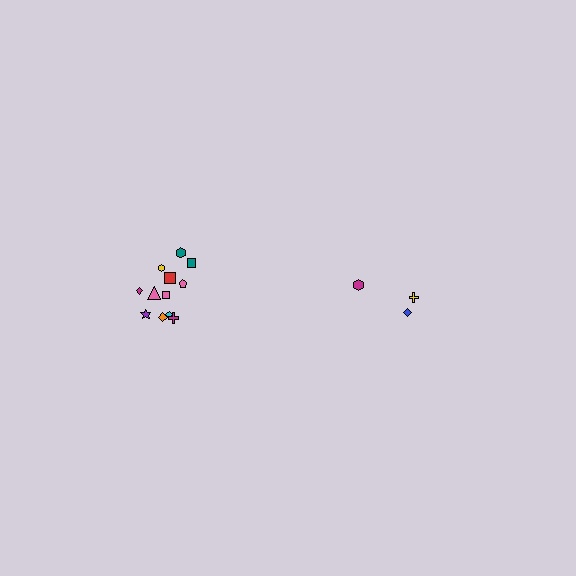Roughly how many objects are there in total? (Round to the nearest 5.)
Roughly 15 objects in total.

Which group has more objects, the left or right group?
The left group.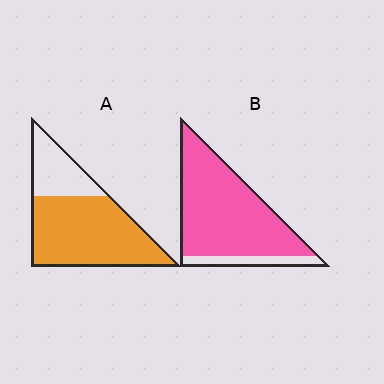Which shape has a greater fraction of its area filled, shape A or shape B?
Shape B.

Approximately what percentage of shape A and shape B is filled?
A is approximately 70% and B is approximately 85%.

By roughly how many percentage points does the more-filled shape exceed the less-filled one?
By roughly 15 percentage points (B over A).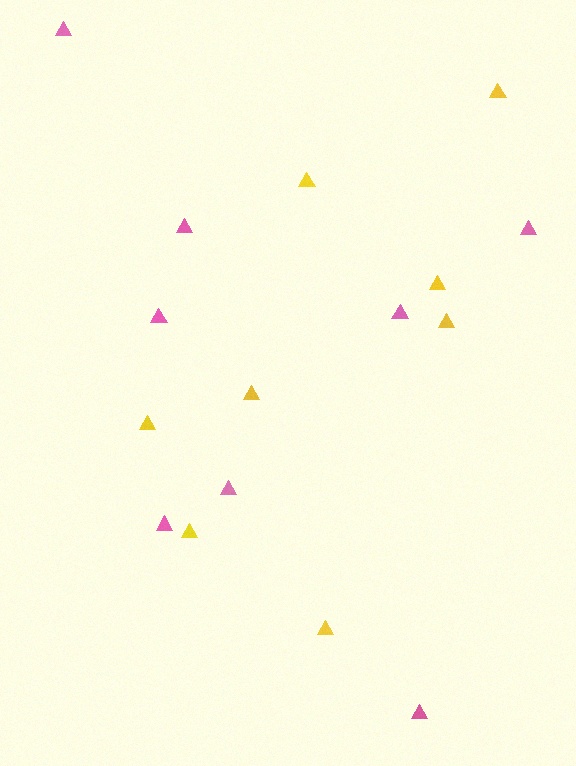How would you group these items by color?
There are 2 groups: one group of yellow triangles (8) and one group of pink triangles (8).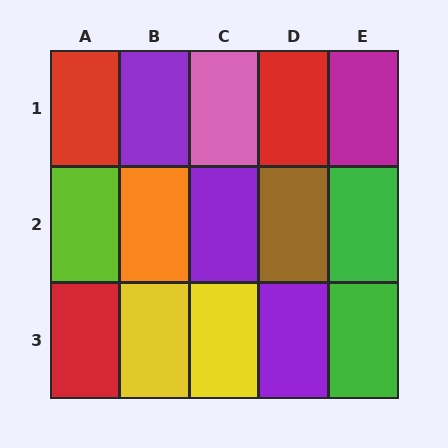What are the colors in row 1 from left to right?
Red, purple, pink, red, magenta.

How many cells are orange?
1 cell is orange.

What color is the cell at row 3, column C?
Yellow.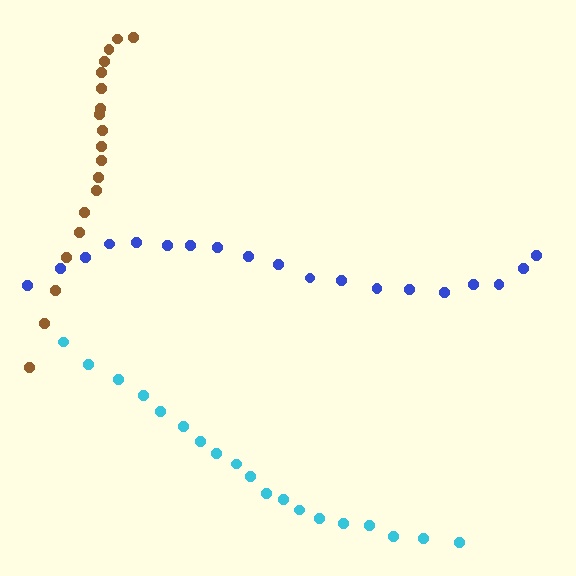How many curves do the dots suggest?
There are 3 distinct paths.